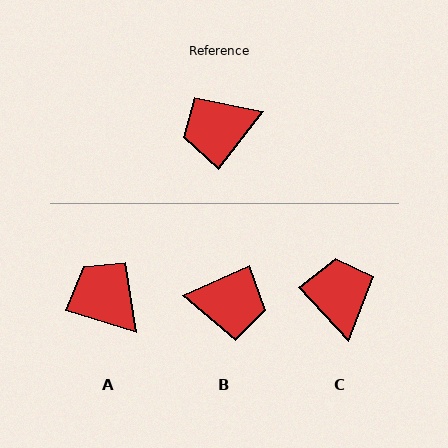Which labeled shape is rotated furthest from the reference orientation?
B, about 151 degrees away.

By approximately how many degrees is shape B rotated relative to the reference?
Approximately 151 degrees counter-clockwise.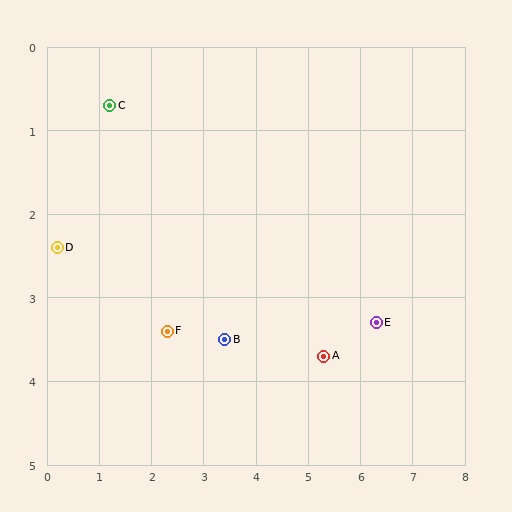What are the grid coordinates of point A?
Point A is at approximately (5.3, 3.7).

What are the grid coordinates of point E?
Point E is at approximately (6.3, 3.3).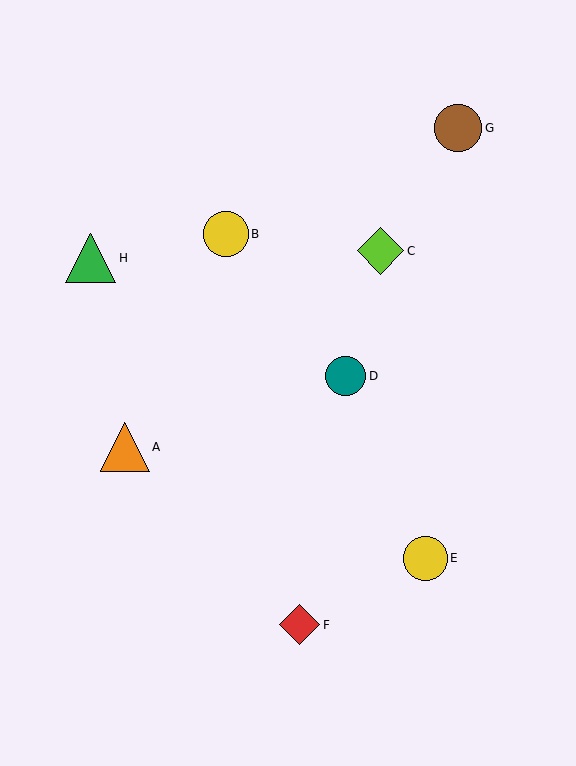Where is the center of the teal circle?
The center of the teal circle is at (346, 376).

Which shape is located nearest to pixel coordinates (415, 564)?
The yellow circle (labeled E) at (425, 558) is nearest to that location.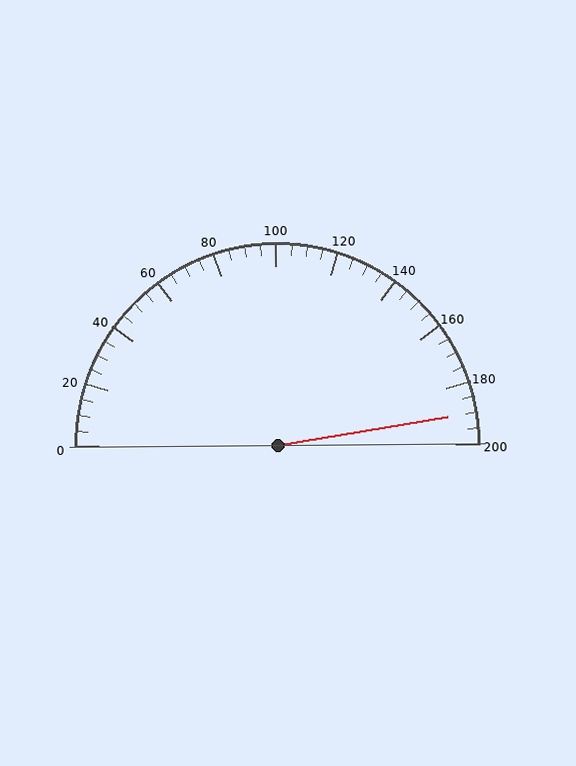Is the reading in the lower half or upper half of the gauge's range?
The reading is in the upper half of the range (0 to 200).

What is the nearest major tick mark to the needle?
The nearest major tick mark is 200.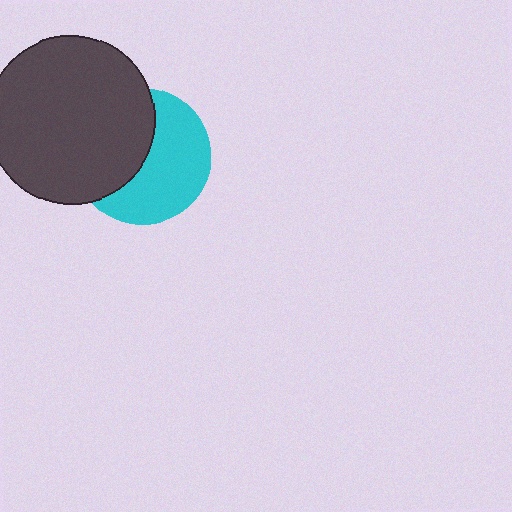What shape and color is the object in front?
The object in front is a dark gray circle.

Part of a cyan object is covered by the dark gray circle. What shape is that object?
It is a circle.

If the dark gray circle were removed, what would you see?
You would see the complete cyan circle.